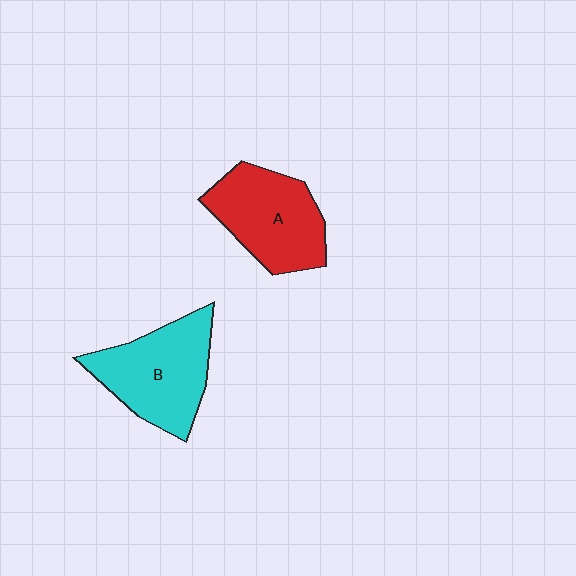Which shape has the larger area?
Shape B (cyan).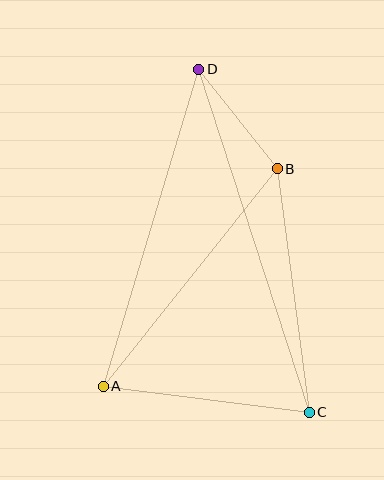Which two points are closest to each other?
Points B and D are closest to each other.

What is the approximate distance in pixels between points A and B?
The distance between A and B is approximately 279 pixels.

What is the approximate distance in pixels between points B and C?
The distance between B and C is approximately 245 pixels.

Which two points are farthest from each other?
Points C and D are farthest from each other.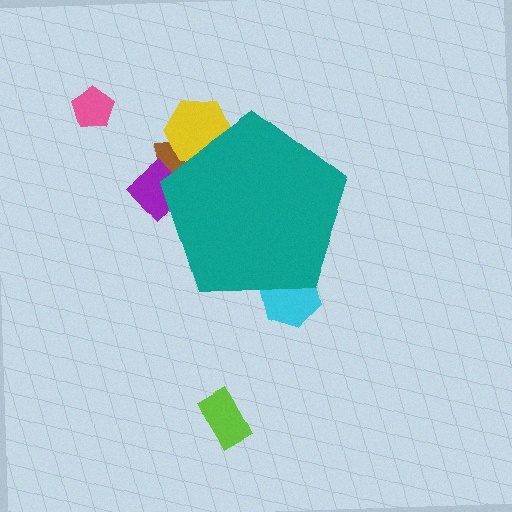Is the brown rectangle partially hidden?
Yes, the brown rectangle is partially hidden behind the teal pentagon.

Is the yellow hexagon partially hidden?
Yes, the yellow hexagon is partially hidden behind the teal pentagon.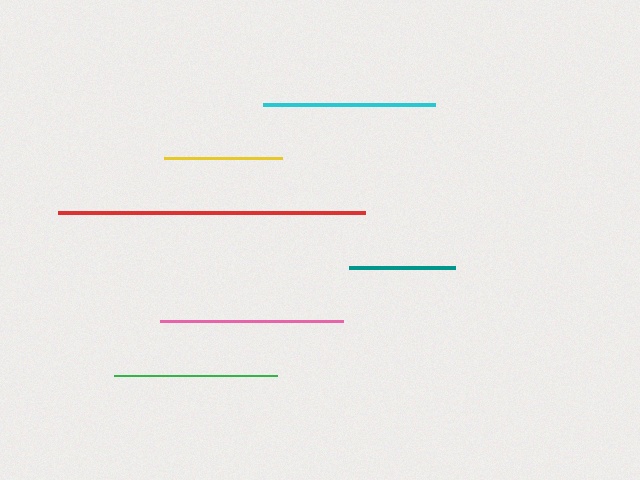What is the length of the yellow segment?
The yellow segment is approximately 118 pixels long.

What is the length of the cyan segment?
The cyan segment is approximately 172 pixels long.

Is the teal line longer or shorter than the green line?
The green line is longer than the teal line.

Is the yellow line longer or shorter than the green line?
The green line is longer than the yellow line.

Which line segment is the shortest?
The teal line is the shortest at approximately 106 pixels.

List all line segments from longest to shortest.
From longest to shortest: red, pink, cyan, green, yellow, teal.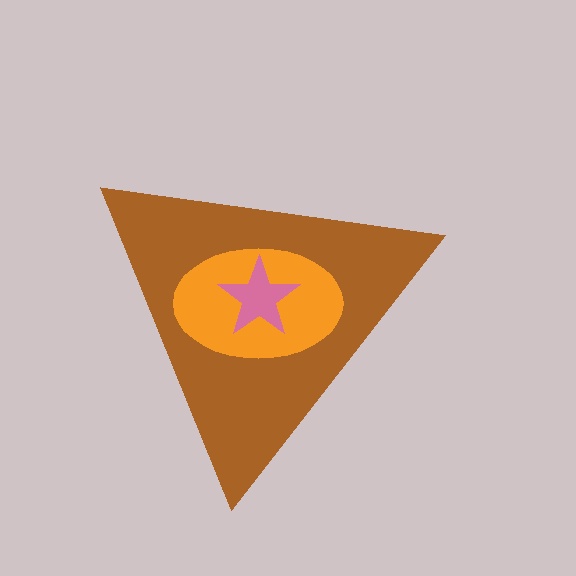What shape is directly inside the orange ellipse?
The pink star.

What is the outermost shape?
The brown triangle.